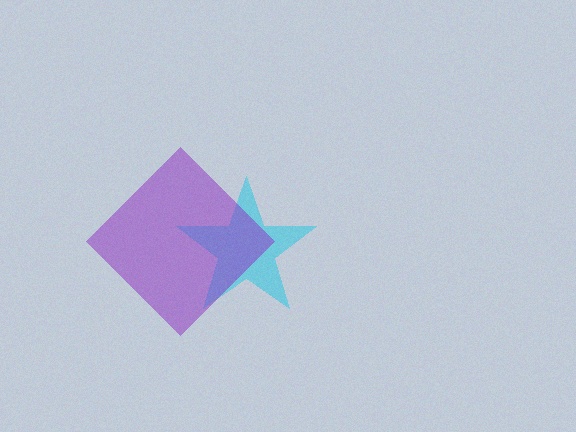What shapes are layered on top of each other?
The layered shapes are: a cyan star, a purple diamond.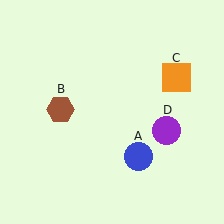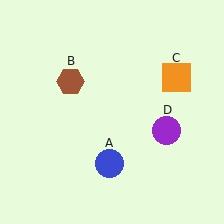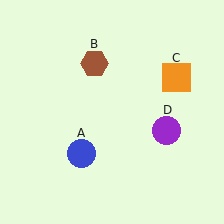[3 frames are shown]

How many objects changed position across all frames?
2 objects changed position: blue circle (object A), brown hexagon (object B).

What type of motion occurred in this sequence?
The blue circle (object A), brown hexagon (object B) rotated clockwise around the center of the scene.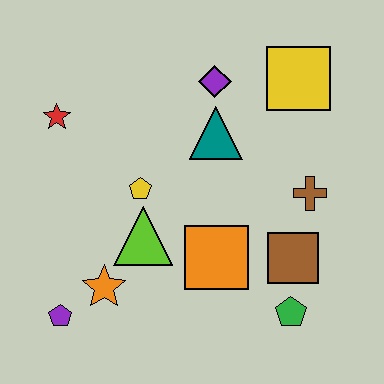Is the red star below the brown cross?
No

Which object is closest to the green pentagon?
The brown square is closest to the green pentagon.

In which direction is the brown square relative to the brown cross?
The brown square is below the brown cross.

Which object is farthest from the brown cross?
The purple pentagon is farthest from the brown cross.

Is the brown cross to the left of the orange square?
No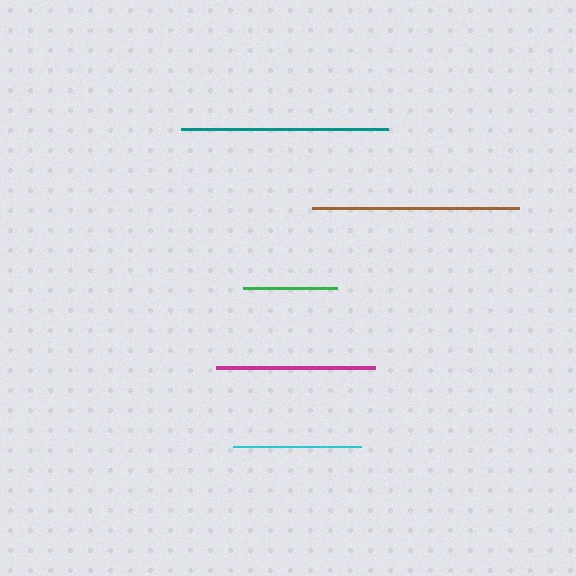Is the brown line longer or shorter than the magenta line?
The brown line is longer than the magenta line.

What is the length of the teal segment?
The teal segment is approximately 207 pixels long.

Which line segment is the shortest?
The green line is the shortest at approximately 94 pixels.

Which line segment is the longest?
The teal line is the longest at approximately 207 pixels.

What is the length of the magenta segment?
The magenta segment is approximately 160 pixels long.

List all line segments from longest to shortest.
From longest to shortest: teal, brown, magenta, cyan, green.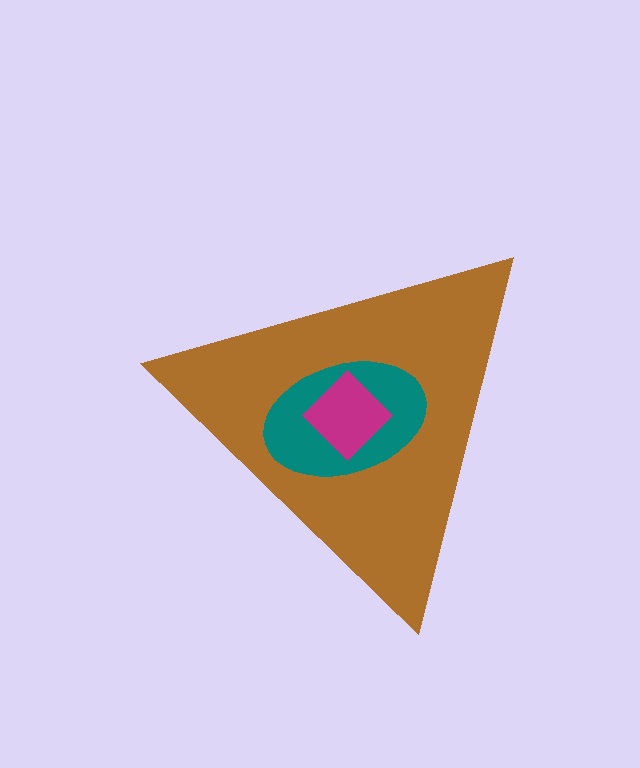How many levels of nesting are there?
3.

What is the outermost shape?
The brown triangle.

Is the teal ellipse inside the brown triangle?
Yes.